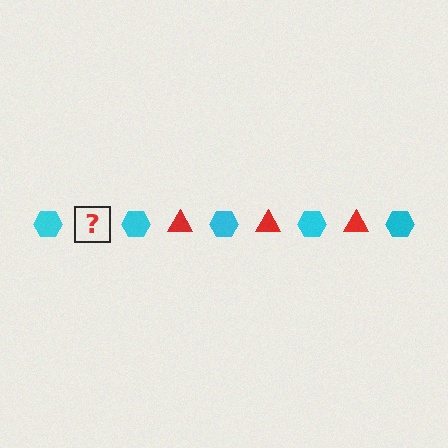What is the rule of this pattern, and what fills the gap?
The rule is that the pattern alternates between cyan hexagon and red triangle. The gap should be filled with a red triangle.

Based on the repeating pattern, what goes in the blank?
The blank should be a red triangle.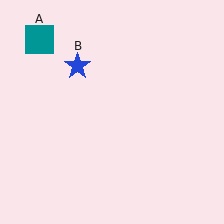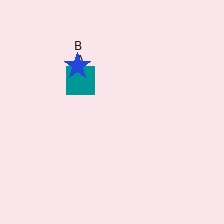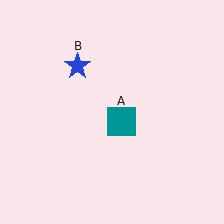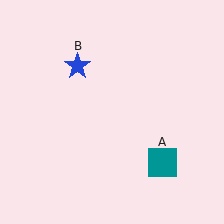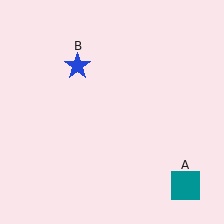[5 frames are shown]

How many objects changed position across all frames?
1 object changed position: teal square (object A).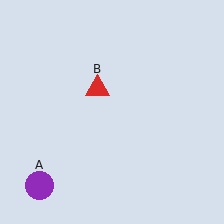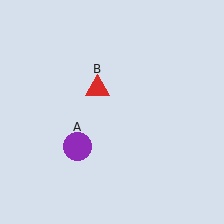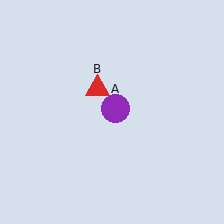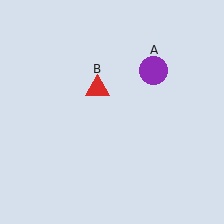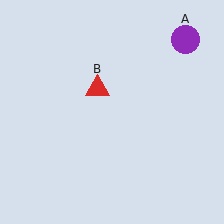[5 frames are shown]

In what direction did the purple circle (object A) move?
The purple circle (object A) moved up and to the right.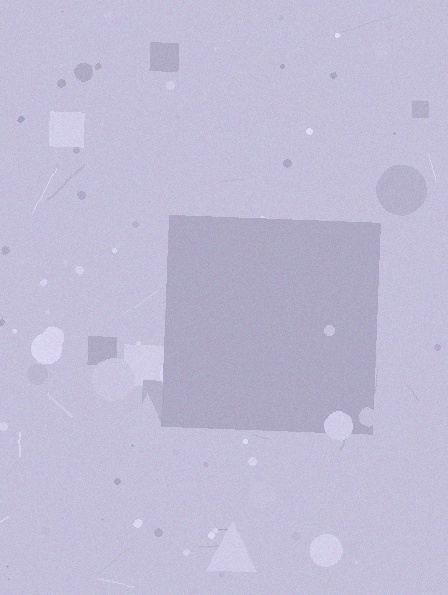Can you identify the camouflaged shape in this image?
The camouflaged shape is a square.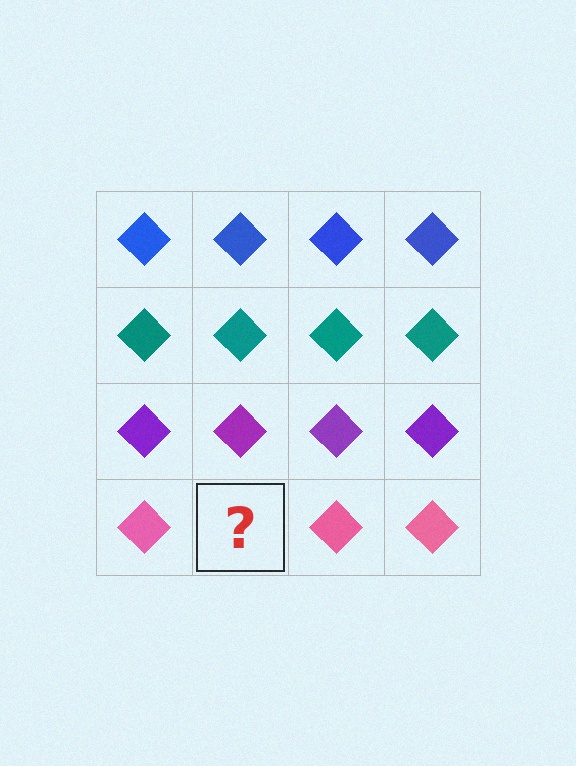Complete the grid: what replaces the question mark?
The question mark should be replaced with a pink diamond.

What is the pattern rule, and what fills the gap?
The rule is that each row has a consistent color. The gap should be filled with a pink diamond.